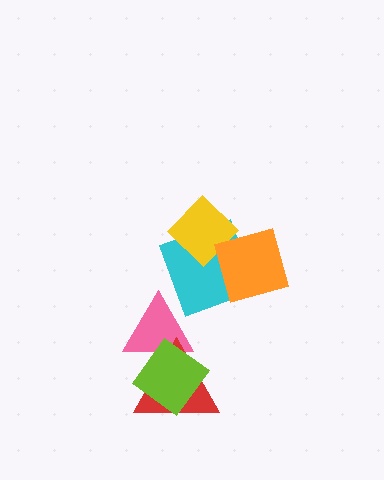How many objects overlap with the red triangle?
2 objects overlap with the red triangle.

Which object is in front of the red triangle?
The lime diamond is in front of the red triangle.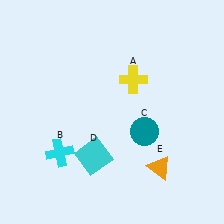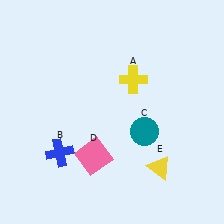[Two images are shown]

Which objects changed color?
B changed from cyan to blue. D changed from cyan to pink. E changed from orange to yellow.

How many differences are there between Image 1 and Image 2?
There are 3 differences between the two images.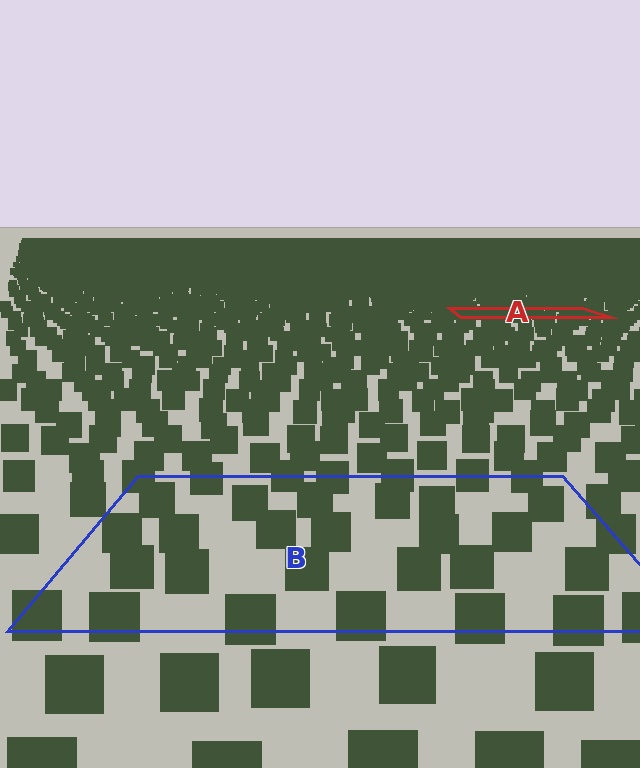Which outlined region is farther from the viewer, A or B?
Region A is farther from the viewer — the texture elements inside it appear smaller and more densely packed.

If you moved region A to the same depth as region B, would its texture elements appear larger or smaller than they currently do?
They would appear larger. At a closer depth, the same texture elements are projected at a bigger on-screen size.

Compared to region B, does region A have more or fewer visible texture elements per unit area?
Region A has more texture elements per unit area — they are packed more densely because it is farther away.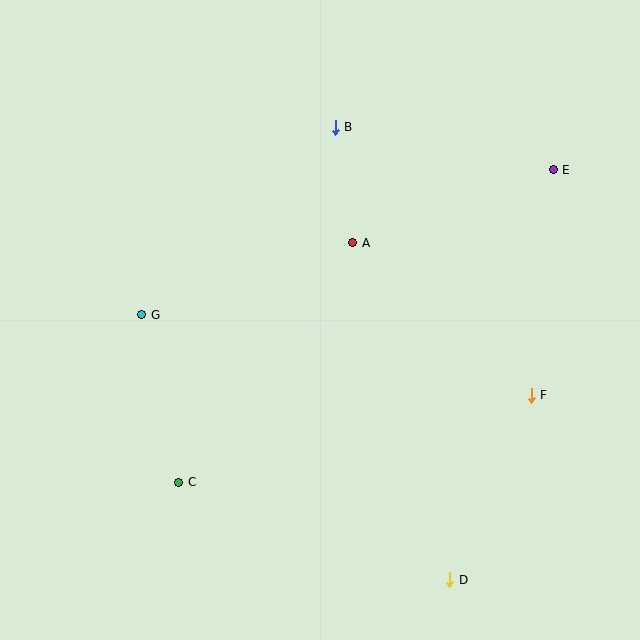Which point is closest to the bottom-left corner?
Point C is closest to the bottom-left corner.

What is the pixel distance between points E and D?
The distance between E and D is 423 pixels.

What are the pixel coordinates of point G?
Point G is at (142, 315).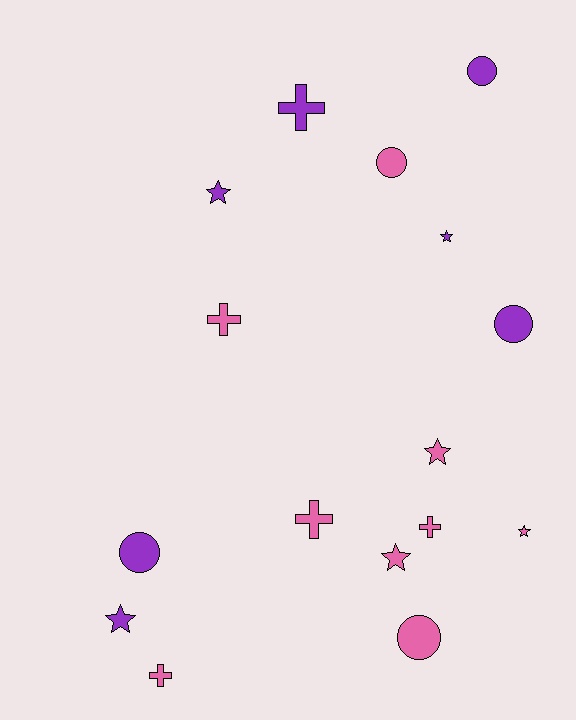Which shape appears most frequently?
Star, with 6 objects.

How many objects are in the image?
There are 16 objects.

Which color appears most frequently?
Pink, with 9 objects.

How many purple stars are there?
There are 3 purple stars.